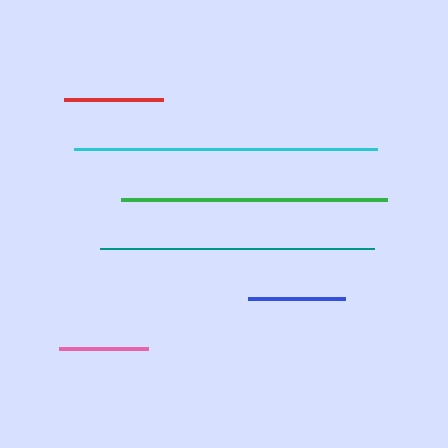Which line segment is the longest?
The cyan line is the longest at approximately 304 pixels.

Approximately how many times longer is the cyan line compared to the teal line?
The cyan line is approximately 1.1 times the length of the teal line.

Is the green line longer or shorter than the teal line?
The teal line is longer than the green line.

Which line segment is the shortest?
The pink line is the shortest at approximately 89 pixels.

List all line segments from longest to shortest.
From longest to shortest: cyan, teal, green, red, blue, pink.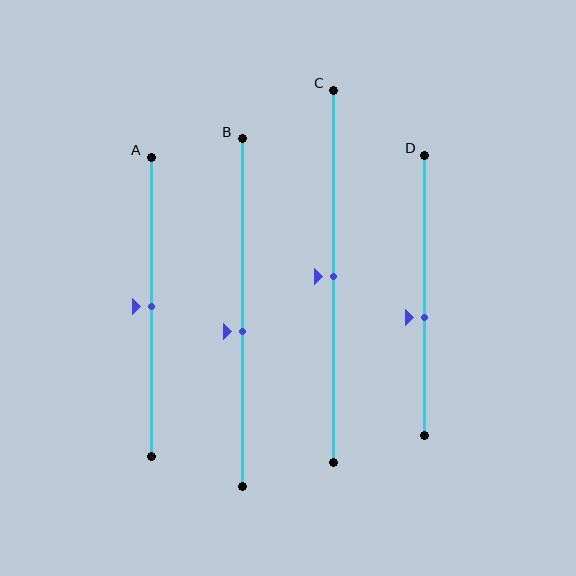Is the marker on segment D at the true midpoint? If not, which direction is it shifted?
No, the marker on segment D is shifted downward by about 8% of the segment length.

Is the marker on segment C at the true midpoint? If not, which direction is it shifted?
Yes, the marker on segment C is at the true midpoint.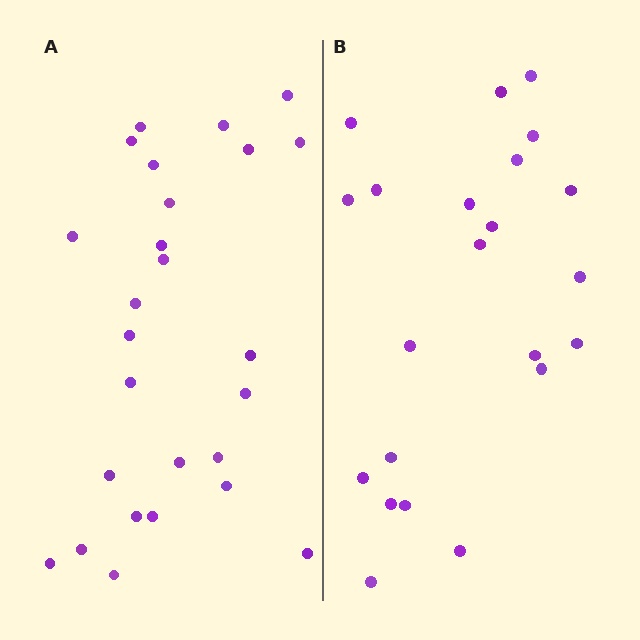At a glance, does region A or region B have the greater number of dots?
Region A (the left region) has more dots.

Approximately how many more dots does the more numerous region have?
Region A has about 4 more dots than region B.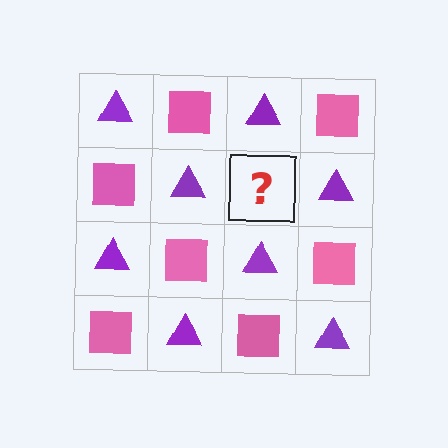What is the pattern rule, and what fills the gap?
The rule is that it alternates purple triangle and pink square in a checkerboard pattern. The gap should be filled with a pink square.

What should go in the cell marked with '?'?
The missing cell should contain a pink square.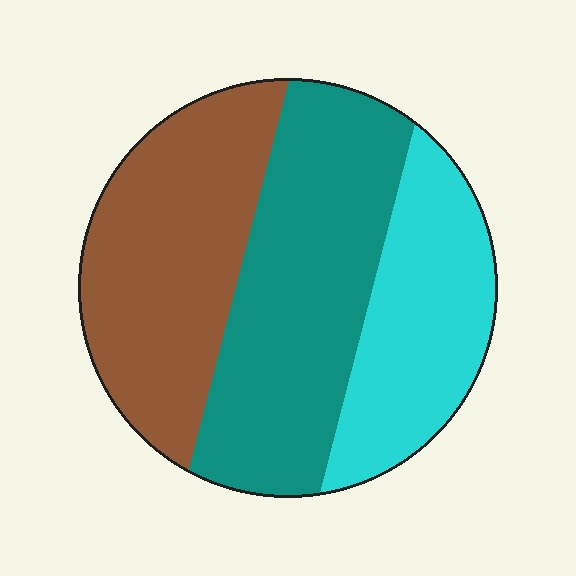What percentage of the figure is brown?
Brown takes up about one third (1/3) of the figure.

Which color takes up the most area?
Teal, at roughly 40%.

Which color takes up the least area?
Cyan, at roughly 25%.